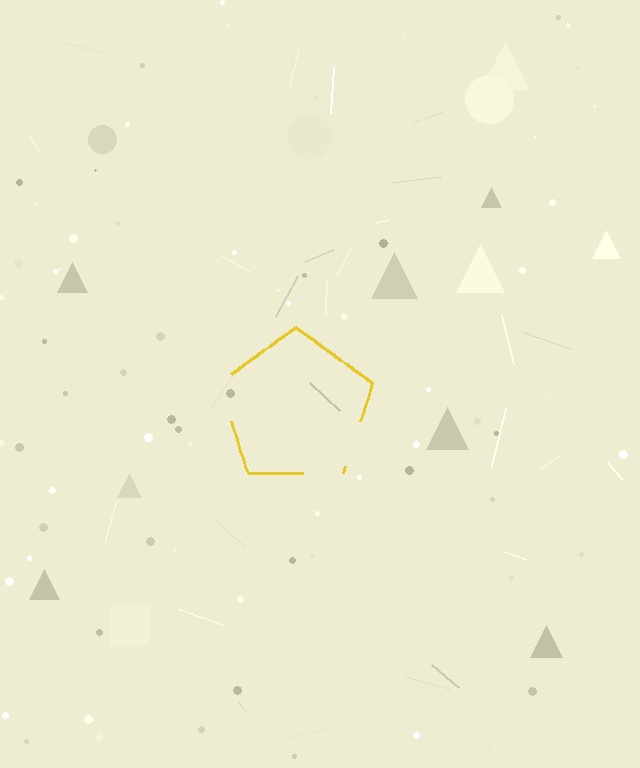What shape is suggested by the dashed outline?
The dashed outline suggests a pentagon.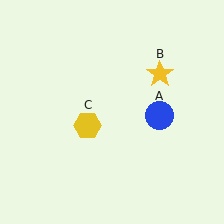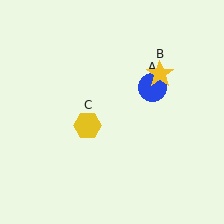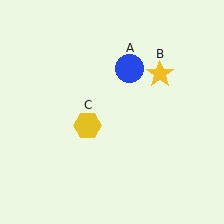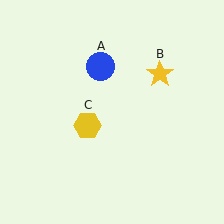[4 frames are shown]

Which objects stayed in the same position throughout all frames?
Yellow star (object B) and yellow hexagon (object C) remained stationary.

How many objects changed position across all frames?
1 object changed position: blue circle (object A).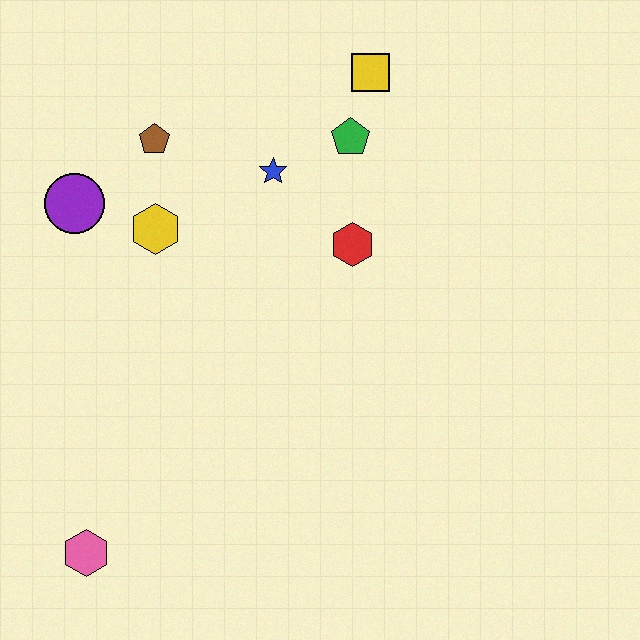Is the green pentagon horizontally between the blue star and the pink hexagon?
No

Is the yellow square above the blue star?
Yes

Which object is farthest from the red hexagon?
The pink hexagon is farthest from the red hexagon.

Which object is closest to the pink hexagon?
The yellow hexagon is closest to the pink hexagon.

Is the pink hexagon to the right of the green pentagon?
No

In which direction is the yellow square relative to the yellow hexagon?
The yellow square is to the right of the yellow hexagon.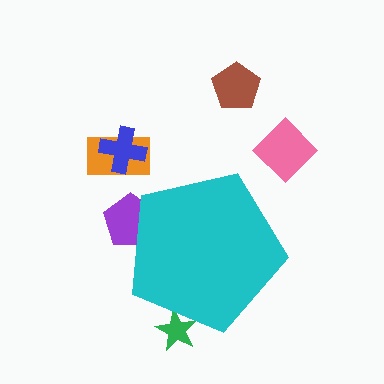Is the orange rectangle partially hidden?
No, the orange rectangle is fully visible.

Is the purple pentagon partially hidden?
Yes, the purple pentagon is partially hidden behind the cyan pentagon.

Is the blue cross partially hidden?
No, the blue cross is fully visible.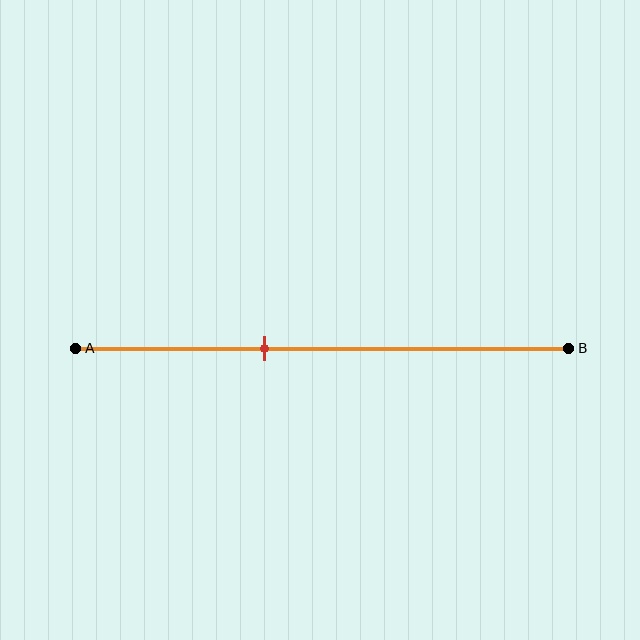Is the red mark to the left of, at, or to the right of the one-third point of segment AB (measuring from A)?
The red mark is to the right of the one-third point of segment AB.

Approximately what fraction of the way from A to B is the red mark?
The red mark is approximately 40% of the way from A to B.